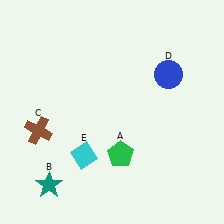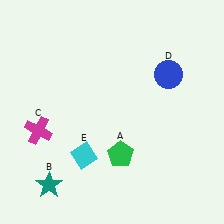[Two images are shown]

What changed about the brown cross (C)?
In Image 1, C is brown. In Image 2, it changed to magenta.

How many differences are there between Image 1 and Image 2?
There is 1 difference between the two images.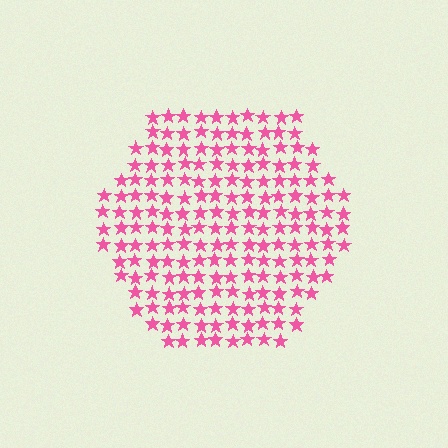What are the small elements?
The small elements are stars.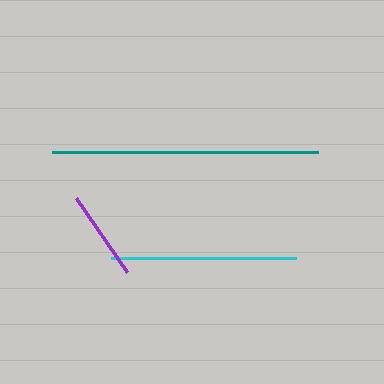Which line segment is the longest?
The teal line is the longest at approximately 266 pixels.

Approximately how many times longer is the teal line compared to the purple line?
The teal line is approximately 3.0 times the length of the purple line.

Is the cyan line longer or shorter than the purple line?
The cyan line is longer than the purple line.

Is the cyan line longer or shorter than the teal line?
The teal line is longer than the cyan line.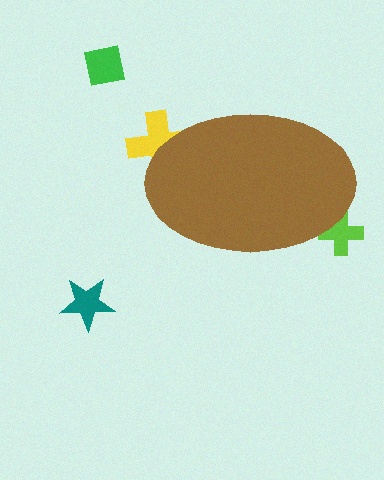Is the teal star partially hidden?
No, the teal star is fully visible.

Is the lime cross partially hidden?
Yes, the lime cross is partially hidden behind the brown ellipse.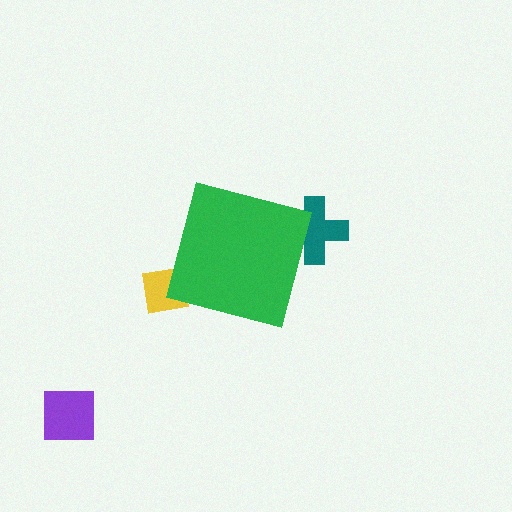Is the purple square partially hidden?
No, the purple square is fully visible.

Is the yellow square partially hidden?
Yes, the yellow square is partially hidden behind the green square.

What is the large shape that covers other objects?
A green square.